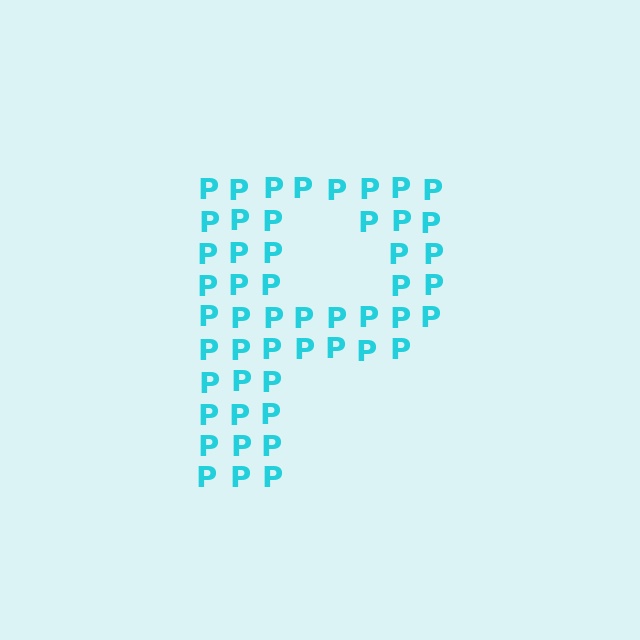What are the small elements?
The small elements are letter P's.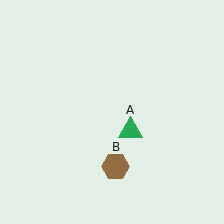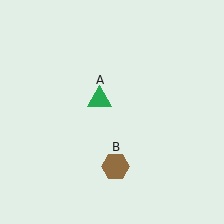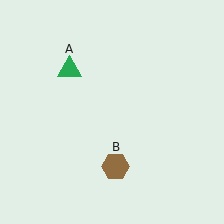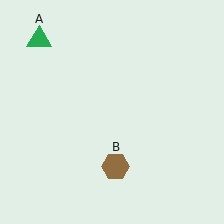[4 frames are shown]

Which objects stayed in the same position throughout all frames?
Brown hexagon (object B) remained stationary.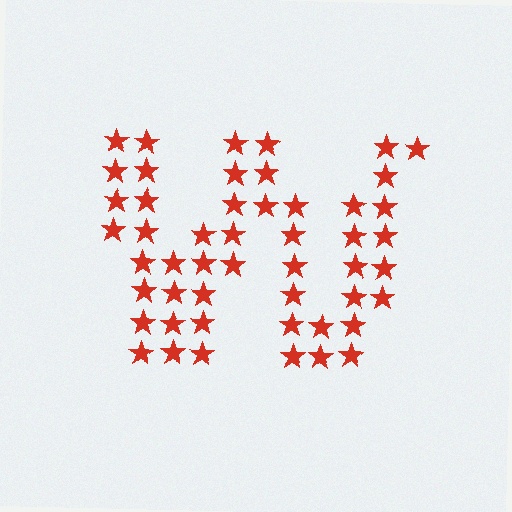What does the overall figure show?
The overall figure shows the letter W.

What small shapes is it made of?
It is made of small stars.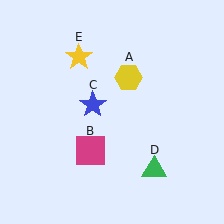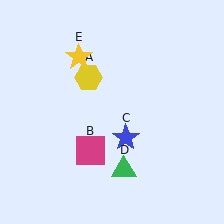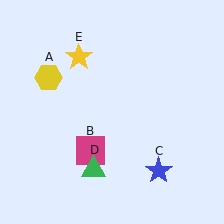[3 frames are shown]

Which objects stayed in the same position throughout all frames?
Magenta square (object B) and yellow star (object E) remained stationary.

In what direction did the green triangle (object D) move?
The green triangle (object D) moved left.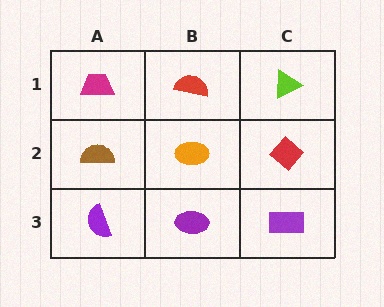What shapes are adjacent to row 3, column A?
A brown semicircle (row 2, column A), a purple ellipse (row 3, column B).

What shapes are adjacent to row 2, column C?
A lime triangle (row 1, column C), a purple rectangle (row 3, column C), an orange ellipse (row 2, column B).